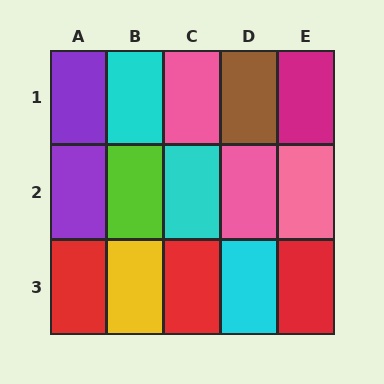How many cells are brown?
1 cell is brown.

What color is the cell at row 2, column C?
Cyan.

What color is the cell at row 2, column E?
Pink.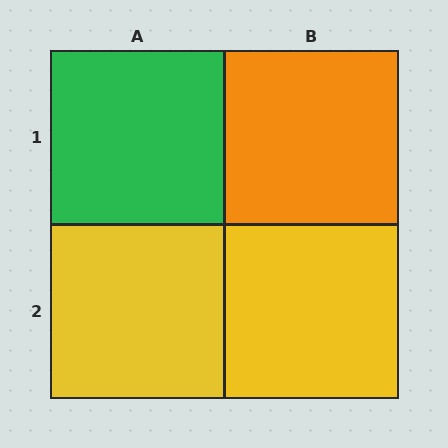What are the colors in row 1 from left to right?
Green, orange.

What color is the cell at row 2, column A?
Yellow.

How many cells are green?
1 cell is green.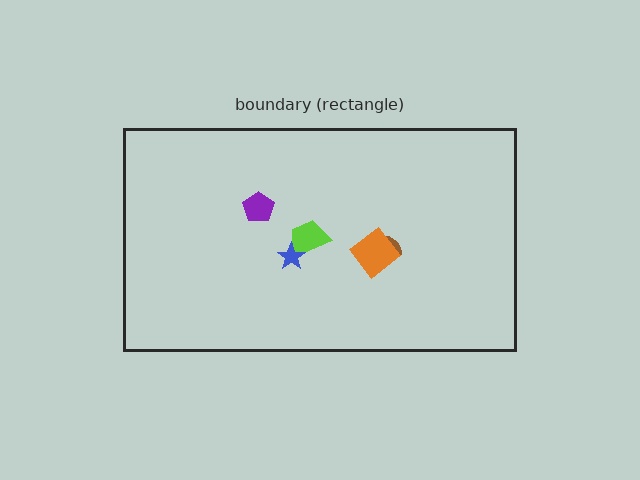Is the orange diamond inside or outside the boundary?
Inside.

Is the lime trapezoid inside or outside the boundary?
Inside.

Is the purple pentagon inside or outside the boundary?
Inside.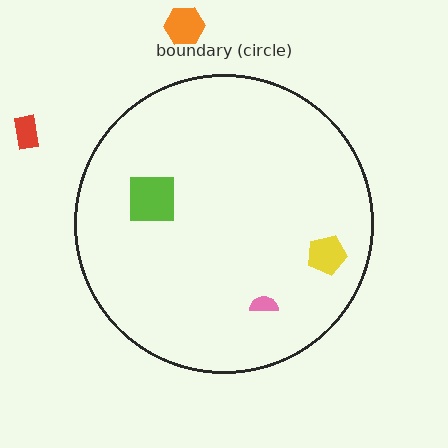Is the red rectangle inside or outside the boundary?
Outside.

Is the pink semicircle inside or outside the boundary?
Inside.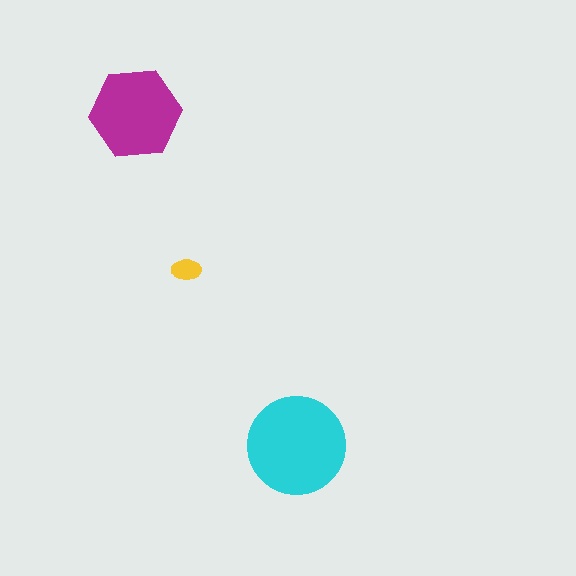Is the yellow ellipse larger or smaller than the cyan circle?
Smaller.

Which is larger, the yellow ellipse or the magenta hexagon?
The magenta hexagon.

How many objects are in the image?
There are 3 objects in the image.